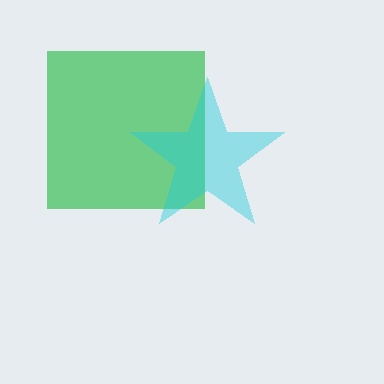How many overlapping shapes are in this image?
There are 2 overlapping shapes in the image.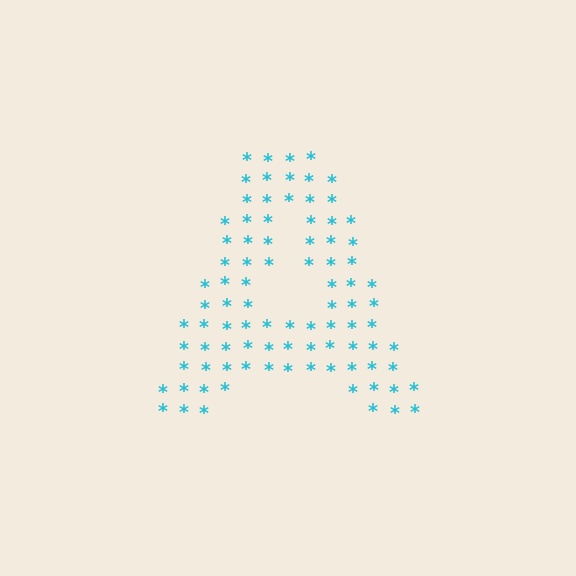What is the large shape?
The large shape is the letter A.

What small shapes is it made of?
It is made of small asterisks.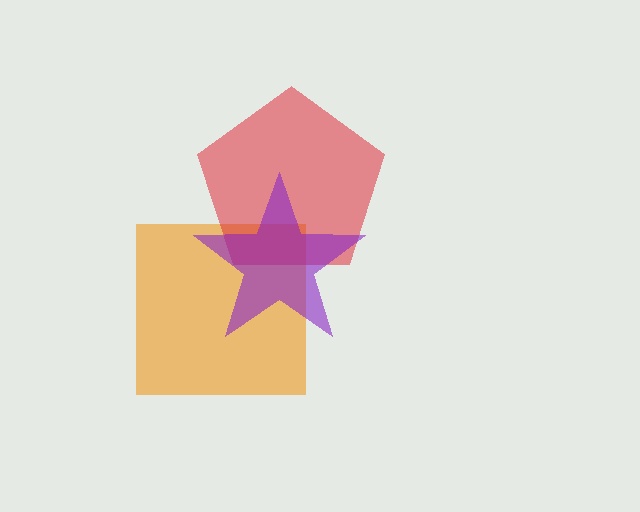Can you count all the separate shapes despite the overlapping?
Yes, there are 3 separate shapes.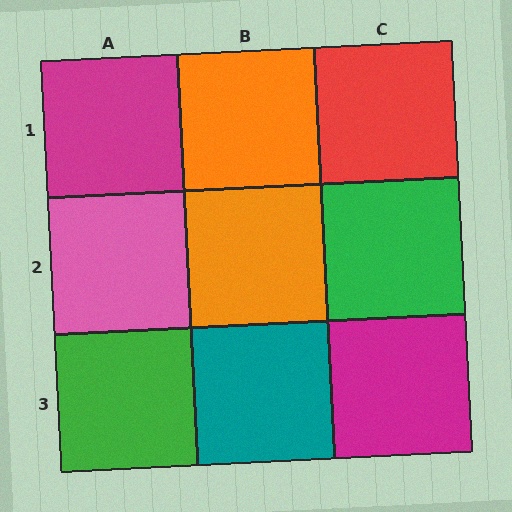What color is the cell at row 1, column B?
Orange.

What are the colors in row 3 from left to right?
Green, teal, magenta.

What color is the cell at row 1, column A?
Magenta.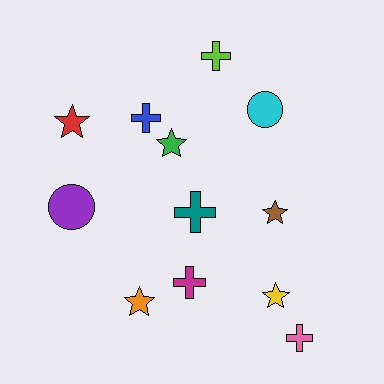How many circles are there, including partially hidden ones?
There are 2 circles.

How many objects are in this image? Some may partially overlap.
There are 12 objects.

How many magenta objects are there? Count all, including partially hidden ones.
There is 1 magenta object.